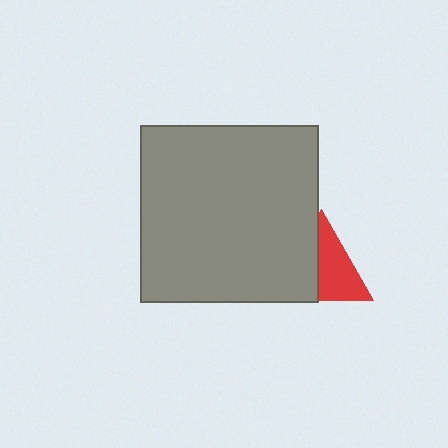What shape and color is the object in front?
The object in front is a gray square.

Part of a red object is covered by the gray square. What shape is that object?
It is a triangle.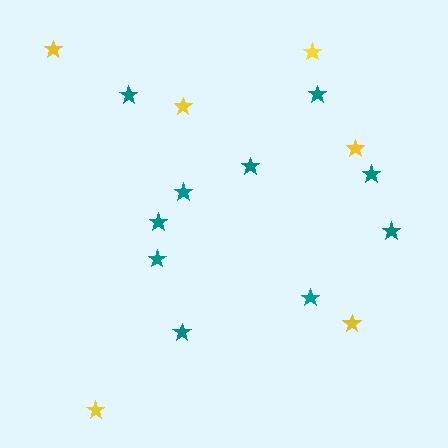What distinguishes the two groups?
There are 2 groups: one group of teal stars (10) and one group of yellow stars (6).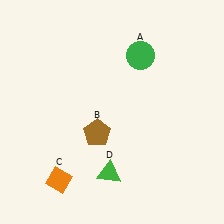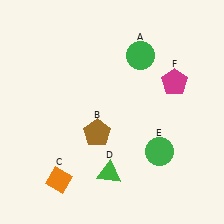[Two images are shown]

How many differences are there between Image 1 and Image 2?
There are 2 differences between the two images.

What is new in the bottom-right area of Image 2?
A green circle (E) was added in the bottom-right area of Image 2.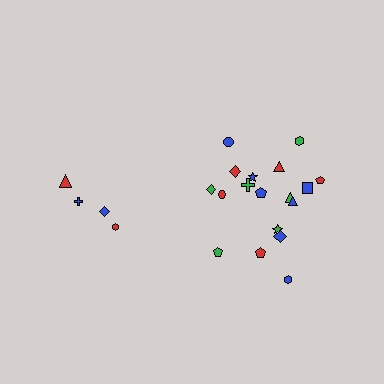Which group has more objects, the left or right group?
The right group.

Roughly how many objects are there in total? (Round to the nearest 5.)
Roughly 20 objects in total.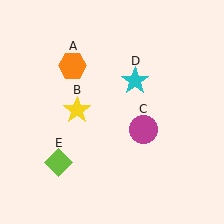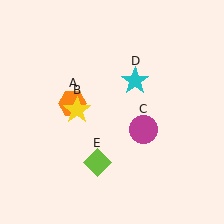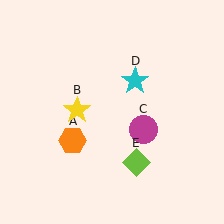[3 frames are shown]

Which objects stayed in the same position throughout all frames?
Yellow star (object B) and magenta circle (object C) and cyan star (object D) remained stationary.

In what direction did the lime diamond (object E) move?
The lime diamond (object E) moved right.